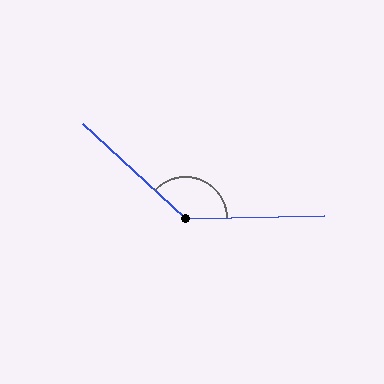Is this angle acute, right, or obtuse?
It is obtuse.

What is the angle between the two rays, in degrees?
Approximately 136 degrees.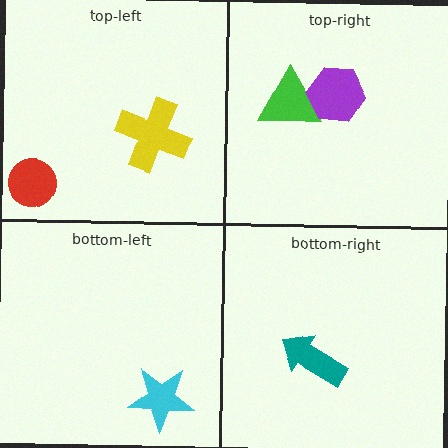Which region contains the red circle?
The top-left region.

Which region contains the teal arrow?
The bottom-right region.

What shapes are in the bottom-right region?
The teal arrow.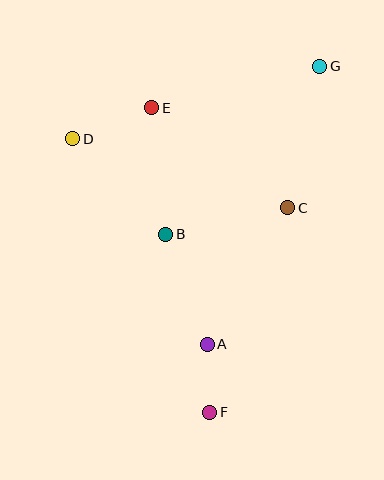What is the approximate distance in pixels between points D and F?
The distance between D and F is approximately 306 pixels.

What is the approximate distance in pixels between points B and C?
The distance between B and C is approximately 125 pixels.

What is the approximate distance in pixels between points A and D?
The distance between A and D is approximately 246 pixels.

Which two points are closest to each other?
Points A and F are closest to each other.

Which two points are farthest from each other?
Points F and G are farthest from each other.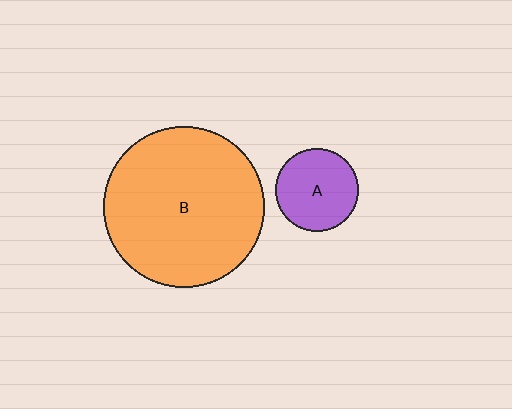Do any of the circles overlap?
No, none of the circles overlap.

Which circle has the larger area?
Circle B (orange).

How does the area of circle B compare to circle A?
Approximately 3.8 times.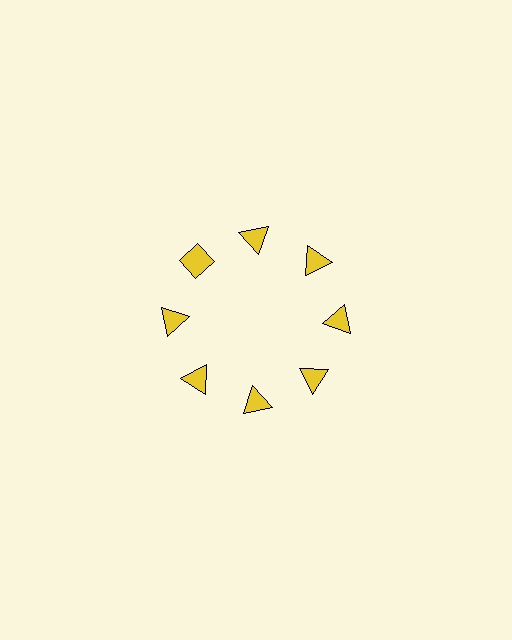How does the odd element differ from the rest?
It has a different shape: diamond instead of triangle.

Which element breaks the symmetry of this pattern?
The yellow diamond at roughly the 10 o'clock position breaks the symmetry. All other shapes are yellow triangles.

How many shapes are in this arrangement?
There are 8 shapes arranged in a ring pattern.